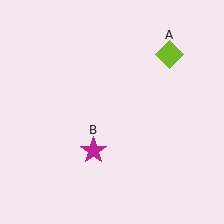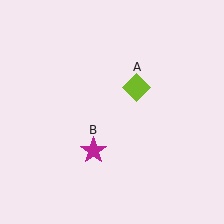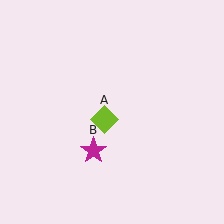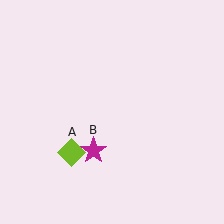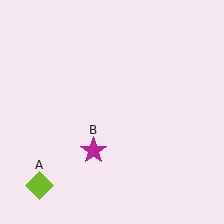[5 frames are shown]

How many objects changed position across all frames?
1 object changed position: lime diamond (object A).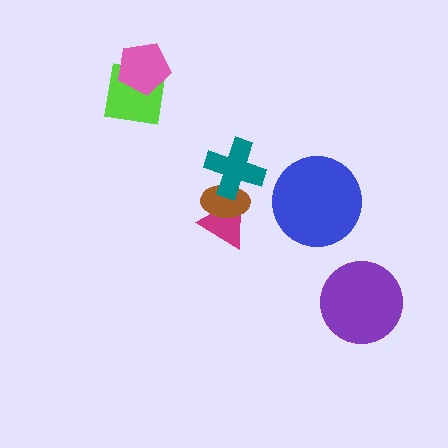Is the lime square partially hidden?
Yes, it is partially covered by another shape.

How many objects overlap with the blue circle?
0 objects overlap with the blue circle.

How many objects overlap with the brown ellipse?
2 objects overlap with the brown ellipse.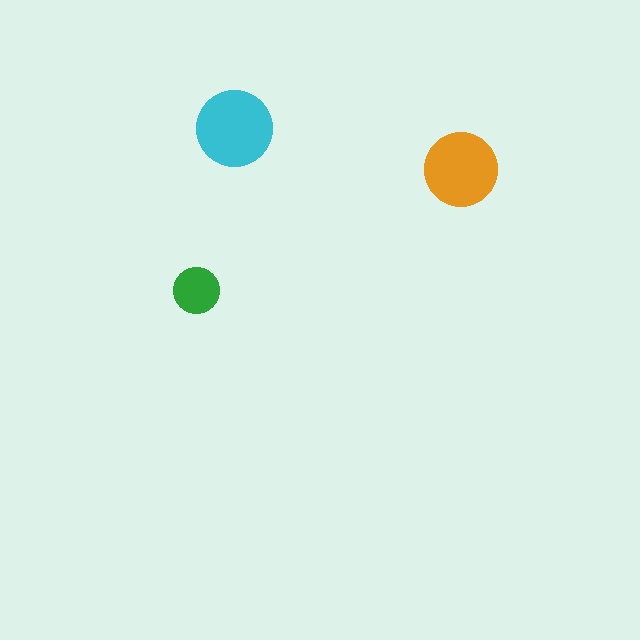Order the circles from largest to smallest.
the cyan one, the orange one, the green one.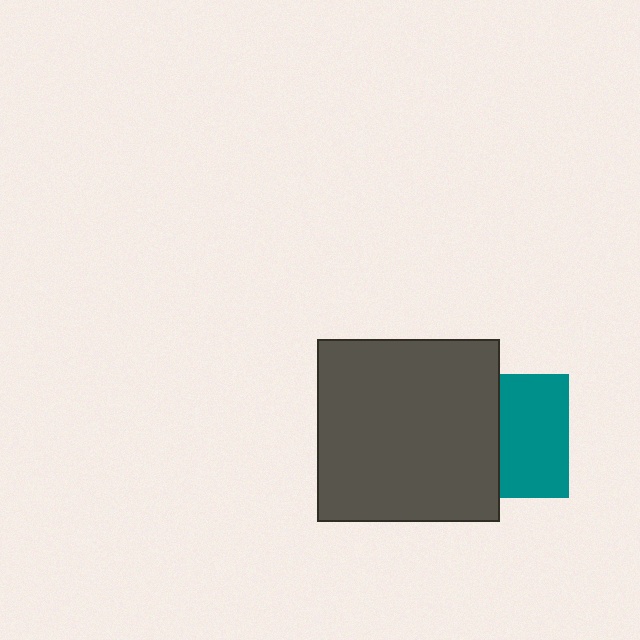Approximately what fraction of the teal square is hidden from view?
Roughly 44% of the teal square is hidden behind the dark gray square.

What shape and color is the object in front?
The object in front is a dark gray square.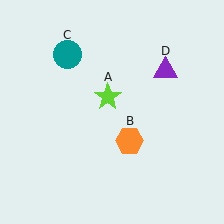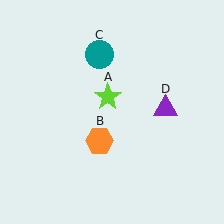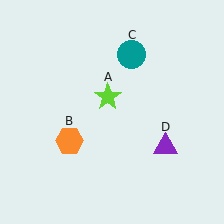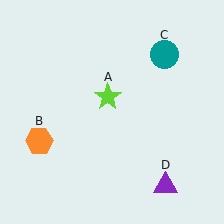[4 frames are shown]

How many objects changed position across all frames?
3 objects changed position: orange hexagon (object B), teal circle (object C), purple triangle (object D).